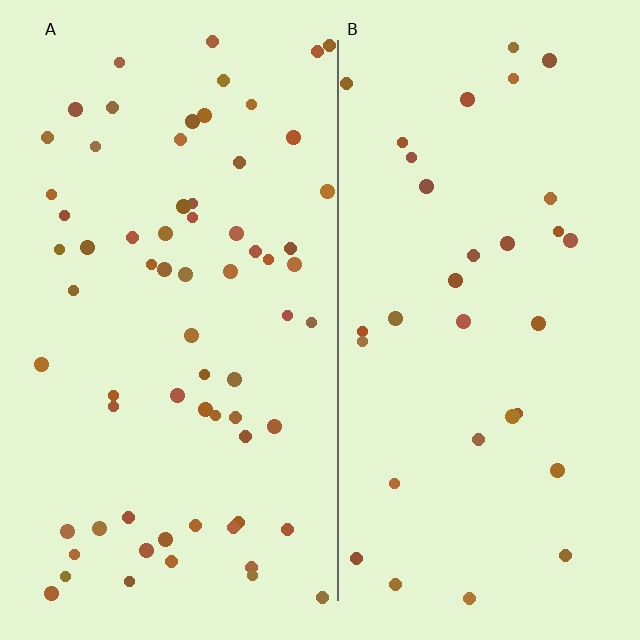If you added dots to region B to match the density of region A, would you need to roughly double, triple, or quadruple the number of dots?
Approximately double.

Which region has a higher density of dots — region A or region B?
A (the left).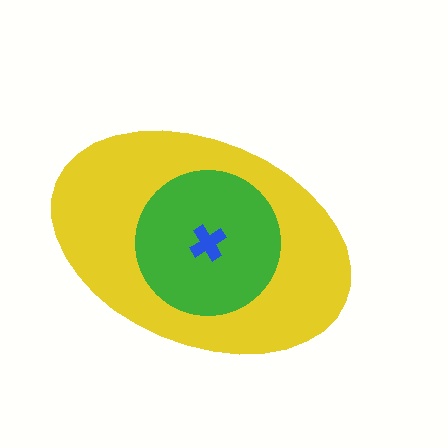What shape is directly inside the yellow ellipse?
The green circle.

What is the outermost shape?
The yellow ellipse.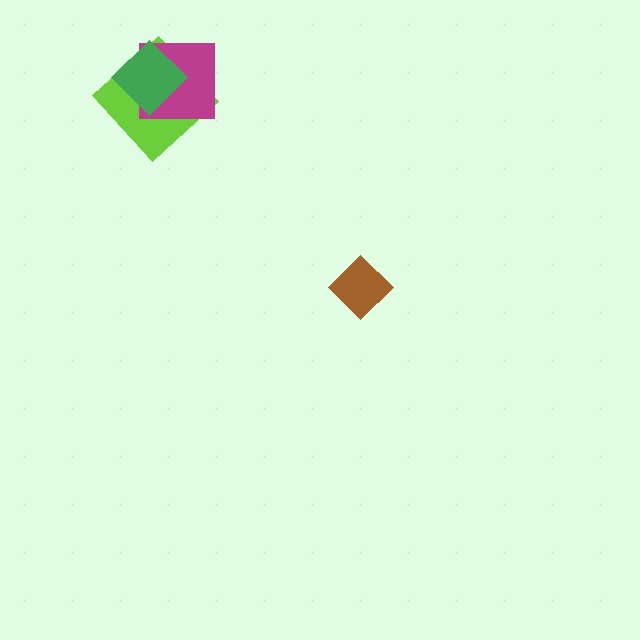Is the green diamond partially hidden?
No, no other shape covers it.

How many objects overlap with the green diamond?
2 objects overlap with the green diamond.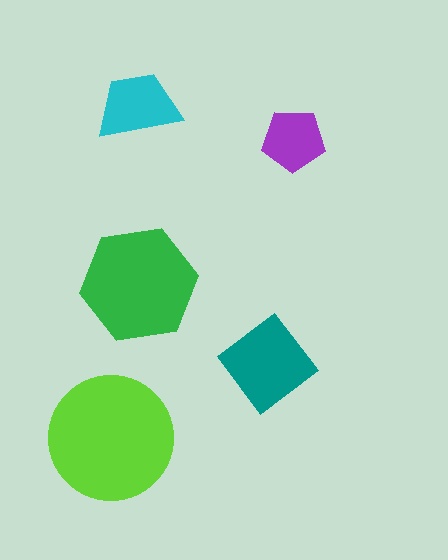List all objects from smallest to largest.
The purple pentagon, the cyan trapezoid, the teal diamond, the green hexagon, the lime circle.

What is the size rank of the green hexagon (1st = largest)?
2nd.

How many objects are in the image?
There are 5 objects in the image.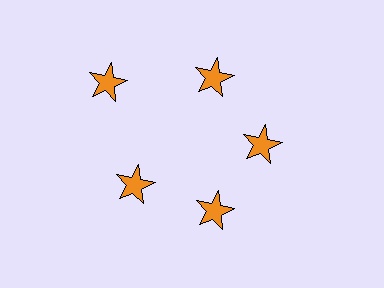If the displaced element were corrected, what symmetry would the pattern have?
It would have 5-fold rotational symmetry — the pattern would map onto itself every 72 degrees.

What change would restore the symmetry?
The symmetry would be restored by moving it inward, back onto the ring so that all 5 stars sit at equal angles and equal distance from the center.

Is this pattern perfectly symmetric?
No. The 5 orange stars are arranged in a ring, but one element near the 10 o'clock position is pushed outward from the center, breaking the 5-fold rotational symmetry.